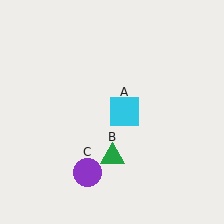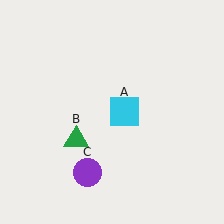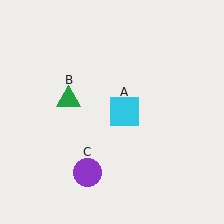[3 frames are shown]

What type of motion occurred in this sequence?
The green triangle (object B) rotated clockwise around the center of the scene.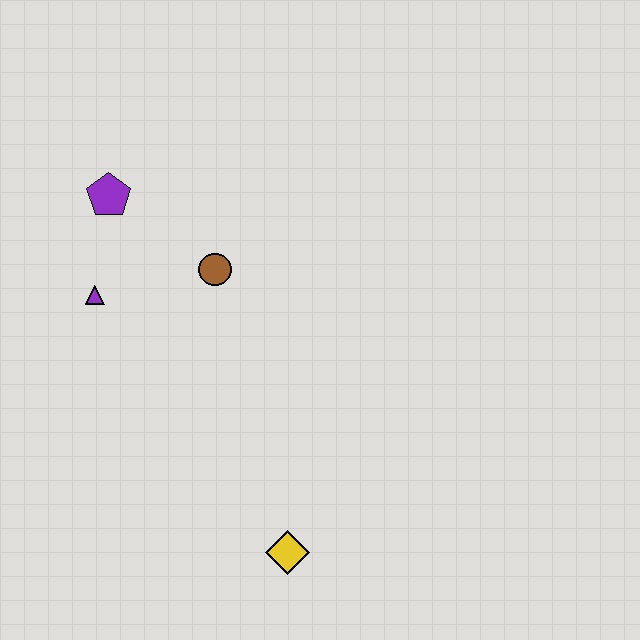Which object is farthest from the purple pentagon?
The yellow diamond is farthest from the purple pentagon.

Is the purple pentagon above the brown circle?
Yes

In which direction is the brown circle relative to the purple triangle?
The brown circle is to the right of the purple triangle.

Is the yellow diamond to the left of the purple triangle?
No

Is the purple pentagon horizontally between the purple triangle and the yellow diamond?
Yes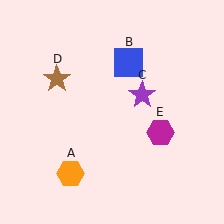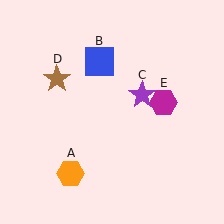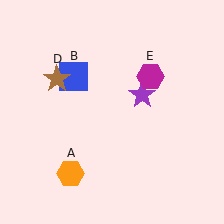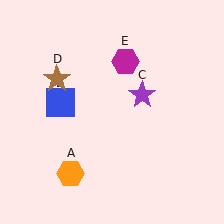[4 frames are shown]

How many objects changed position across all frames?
2 objects changed position: blue square (object B), magenta hexagon (object E).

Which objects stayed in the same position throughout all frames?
Orange hexagon (object A) and purple star (object C) and brown star (object D) remained stationary.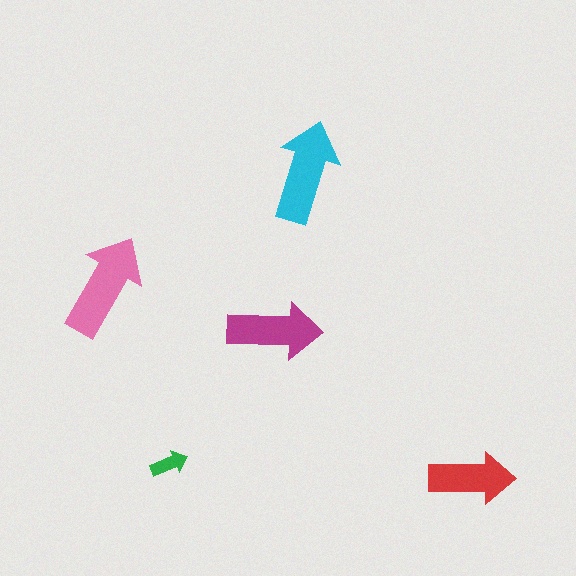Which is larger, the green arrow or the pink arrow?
The pink one.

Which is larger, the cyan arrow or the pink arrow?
The pink one.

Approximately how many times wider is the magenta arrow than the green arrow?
About 2.5 times wider.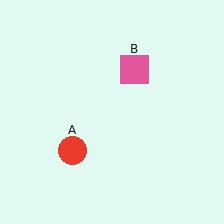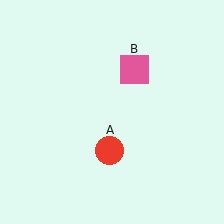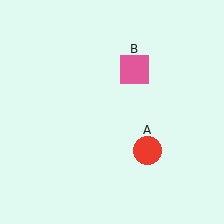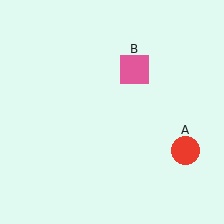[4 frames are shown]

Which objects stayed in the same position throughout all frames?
Pink square (object B) remained stationary.